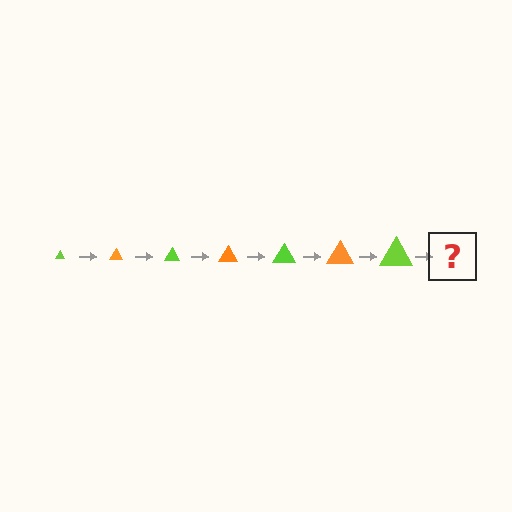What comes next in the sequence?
The next element should be an orange triangle, larger than the previous one.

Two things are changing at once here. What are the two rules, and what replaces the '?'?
The two rules are that the triangle grows larger each step and the color cycles through lime and orange. The '?' should be an orange triangle, larger than the previous one.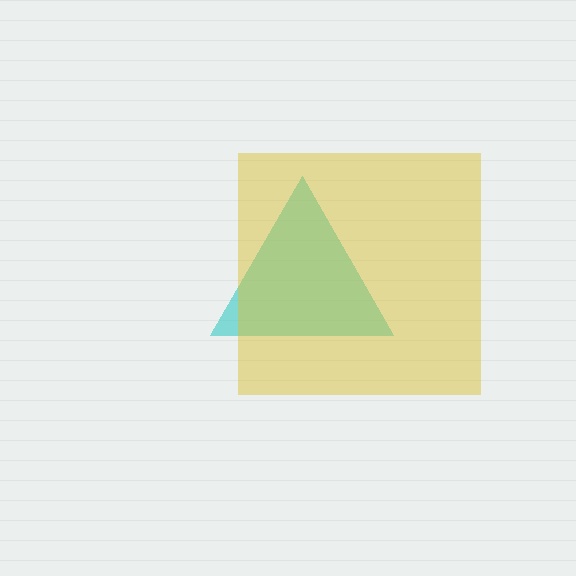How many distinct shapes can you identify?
There are 2 distinct shapes: a cyan triangle, a yellow square.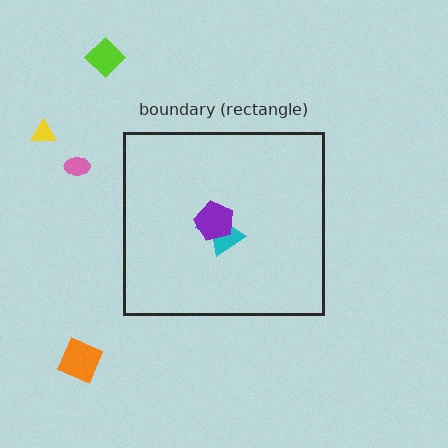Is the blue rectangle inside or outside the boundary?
Inside.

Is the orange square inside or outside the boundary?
Outside.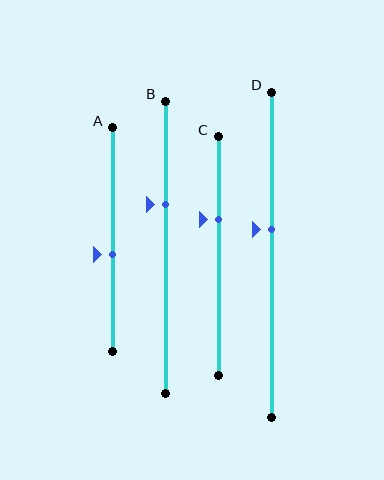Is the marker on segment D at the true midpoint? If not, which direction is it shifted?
No, the marker on segment D is shifted upward by about 8% of the segment length.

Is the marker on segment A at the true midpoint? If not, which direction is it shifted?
No, the marker on segment A is shifted downward by about 7% of the segment length.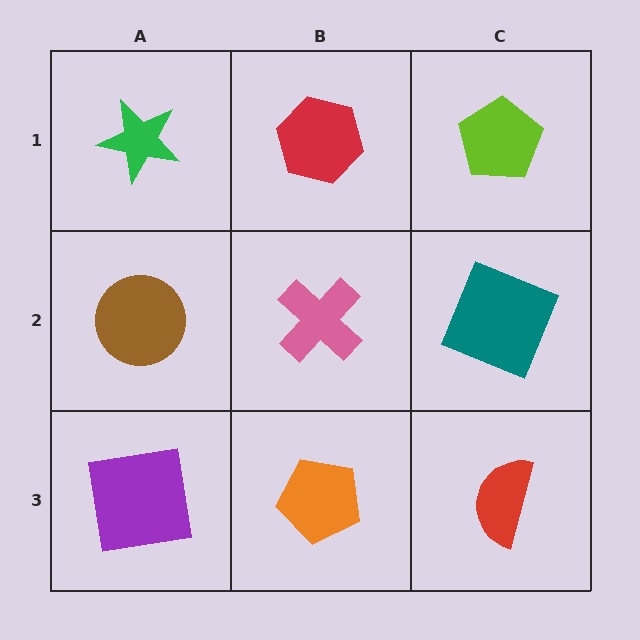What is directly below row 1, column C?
A teal square.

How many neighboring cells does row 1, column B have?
3.